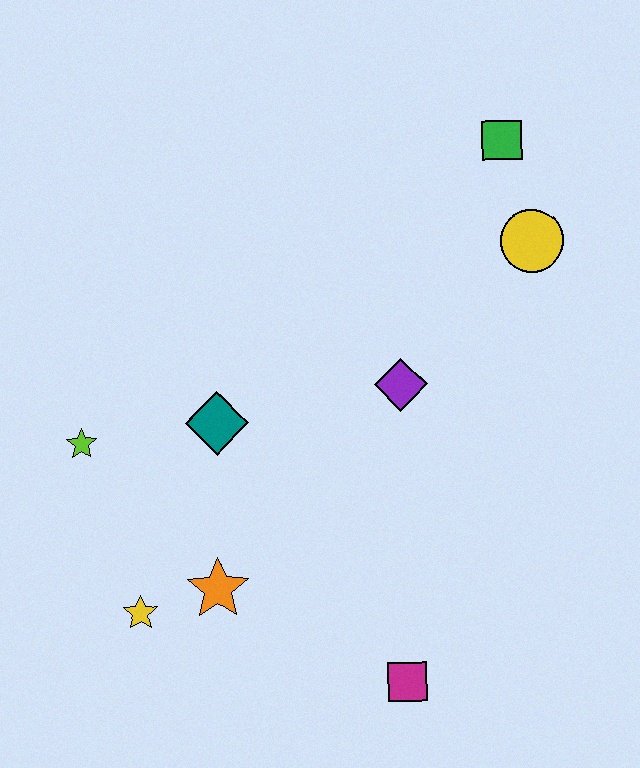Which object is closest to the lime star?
The teal diamond is closest to the lime star.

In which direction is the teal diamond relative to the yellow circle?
The teal diamond is to the left of the yellow circle.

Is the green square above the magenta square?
Yes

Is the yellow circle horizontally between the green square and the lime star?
No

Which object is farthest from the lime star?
The green square is farthest from the lime star.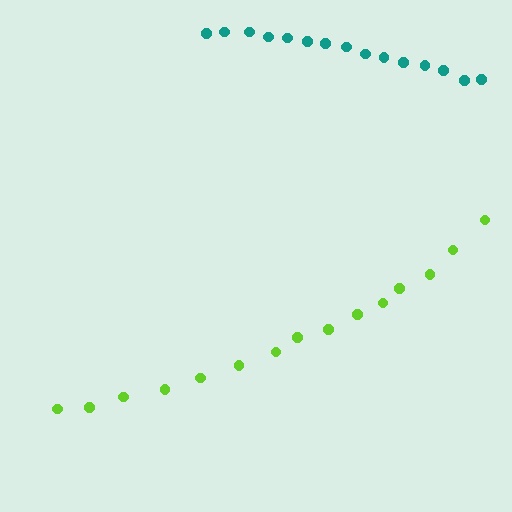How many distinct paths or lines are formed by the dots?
There are 2 distinct paths.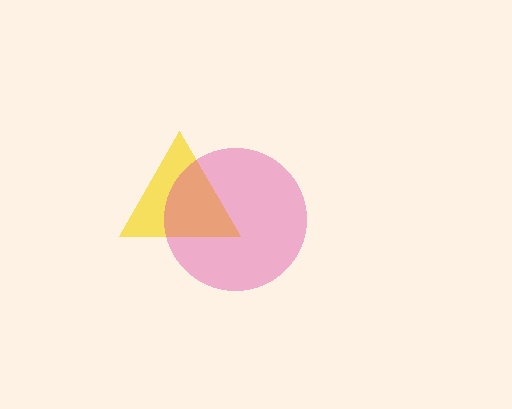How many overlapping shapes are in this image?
There are 2 overlapping shapes in the image.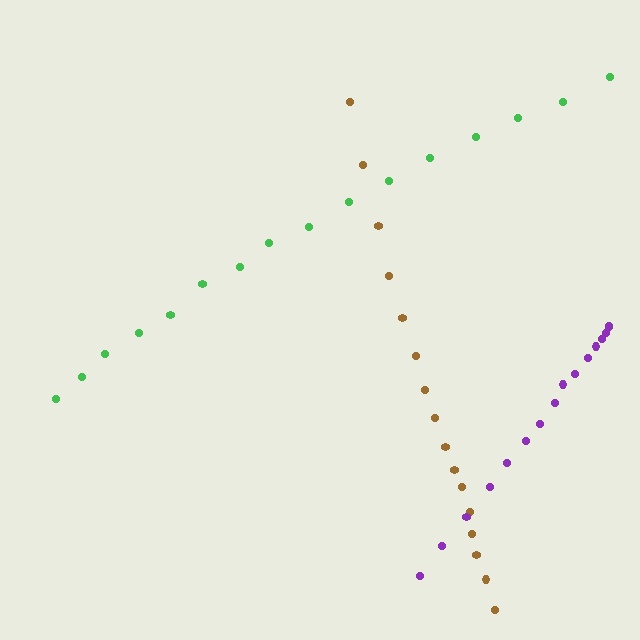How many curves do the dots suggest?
There are 3 distinct paths.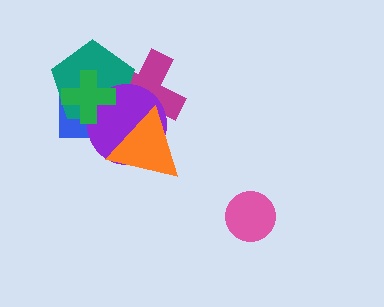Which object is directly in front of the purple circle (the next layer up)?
The green cross is directly in front of the purple circle.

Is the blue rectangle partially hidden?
Yes, it is partially covered by another shape.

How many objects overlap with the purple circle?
5 objects overlap with the purple circle.